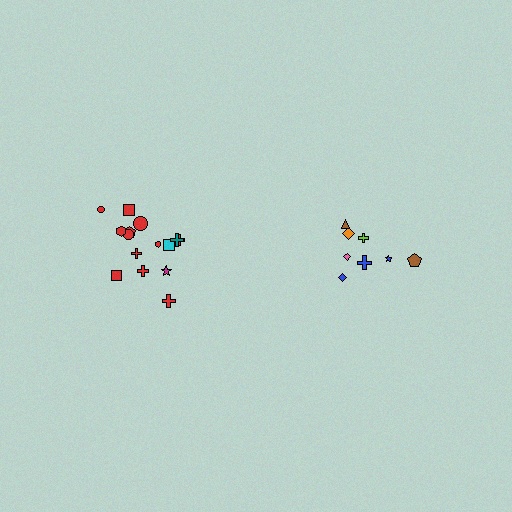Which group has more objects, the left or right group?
The left group.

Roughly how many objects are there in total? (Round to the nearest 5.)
Roughly 25 objects in total.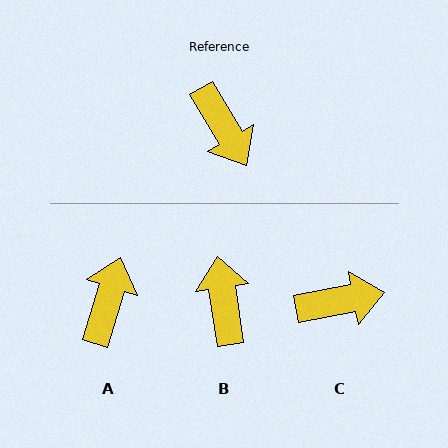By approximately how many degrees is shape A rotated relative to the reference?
Approximately 133 degrees counter-clockwise.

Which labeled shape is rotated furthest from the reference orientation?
B, about 158 degrees away.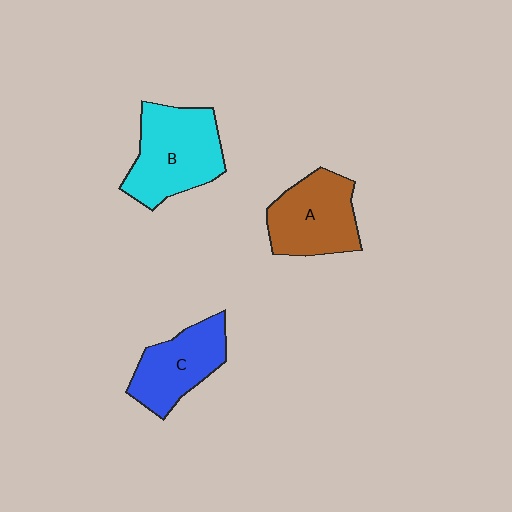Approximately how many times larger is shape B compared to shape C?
Approximately 1.3 times.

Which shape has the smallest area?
Shape C (blue).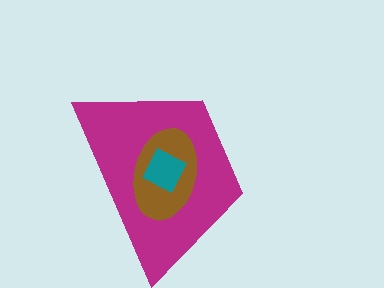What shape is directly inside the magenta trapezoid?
The brown ellipse.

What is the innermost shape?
The teal square.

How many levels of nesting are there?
3.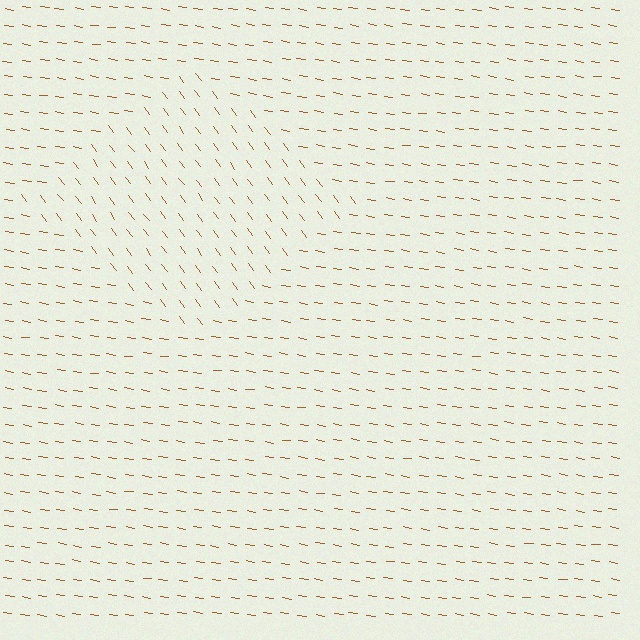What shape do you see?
I see a diamond.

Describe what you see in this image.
The image is filled with small brown line segments. A diamond region in the image has lines oriented differently from the surrounding lines, creating a visible texture boundary.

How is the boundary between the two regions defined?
The boundary is defined purely by a change in line orientation (approximately 45 degrees difference). All lines are the same color and thickness.